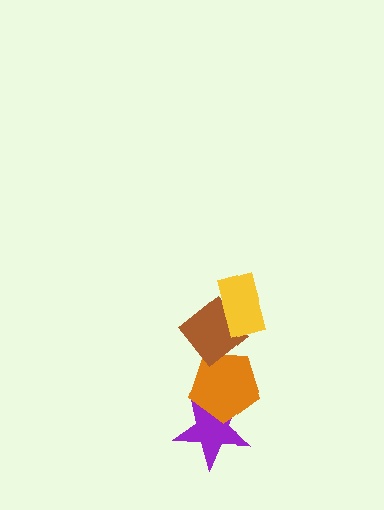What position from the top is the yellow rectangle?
The yellow rectangle is 1st from the top.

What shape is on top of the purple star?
The orange pentagon is on top of the purple star.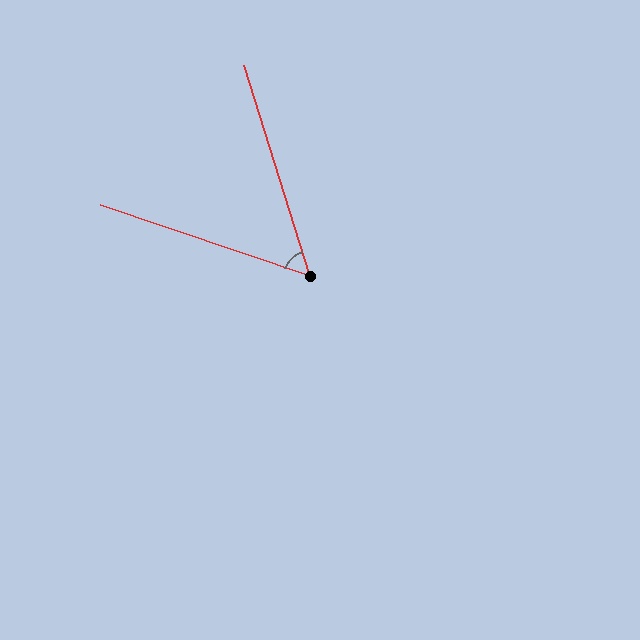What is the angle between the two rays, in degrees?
Approximately 54 degrees.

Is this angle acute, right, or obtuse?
It is acute.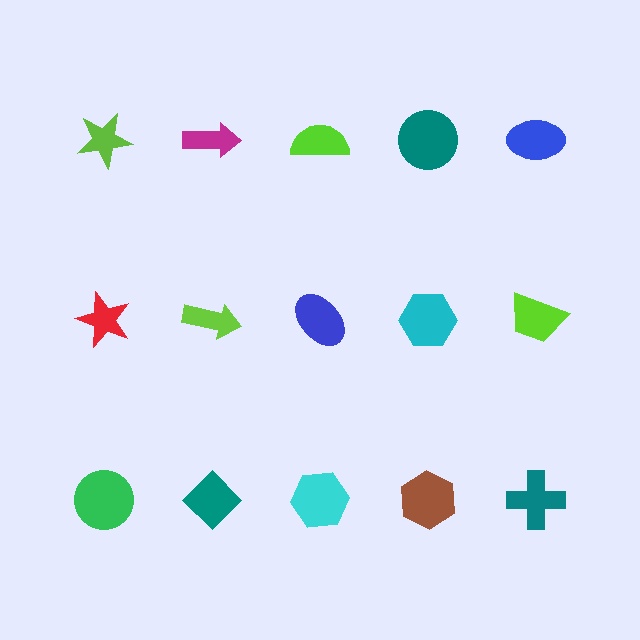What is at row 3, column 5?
A teal cross.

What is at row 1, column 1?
A lime star.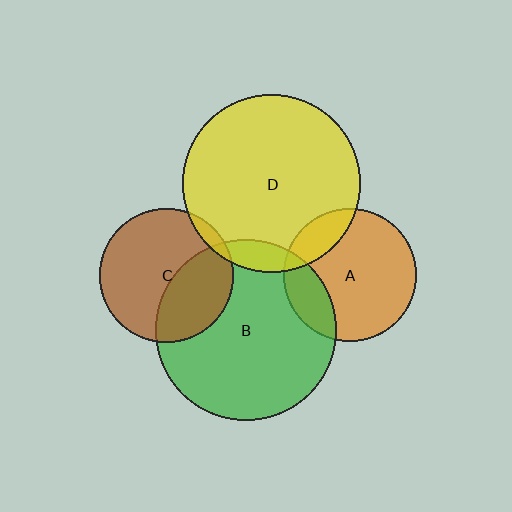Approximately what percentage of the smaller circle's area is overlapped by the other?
Approximately 15%.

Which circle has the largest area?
Circle B (green).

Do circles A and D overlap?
Yes.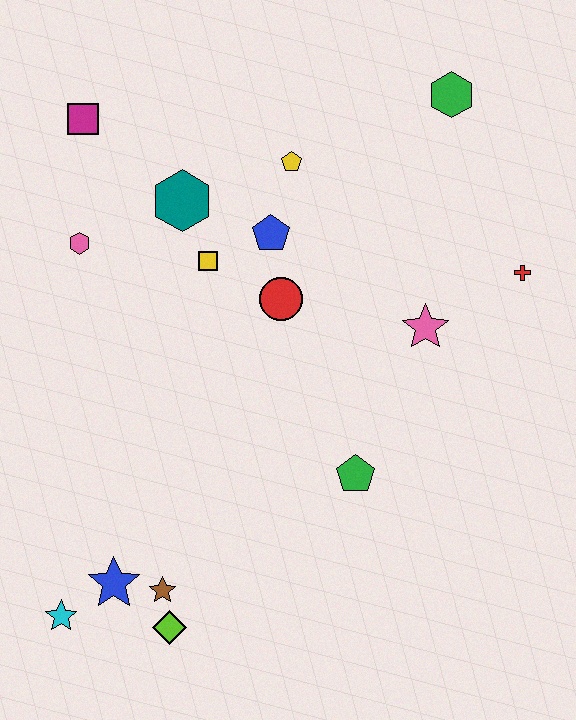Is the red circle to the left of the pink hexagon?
No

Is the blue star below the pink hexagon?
Yes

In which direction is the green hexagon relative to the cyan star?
The green hexagon is above the cyan star.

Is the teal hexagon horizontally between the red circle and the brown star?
Yes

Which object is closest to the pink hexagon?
The teal hexagon is closest to the pink hexagon.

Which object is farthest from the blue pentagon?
The cyan star is farthest from the blue pentagon.